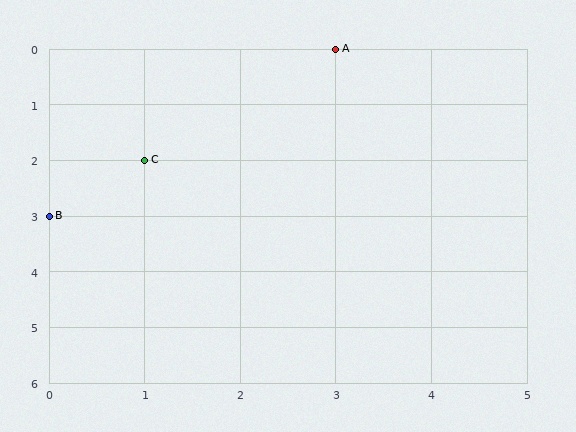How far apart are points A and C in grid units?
Points A and C are 2 columns and 2 rows apart (about 2.8 grid units diagonally).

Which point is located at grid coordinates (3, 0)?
Point A is at (3, 0).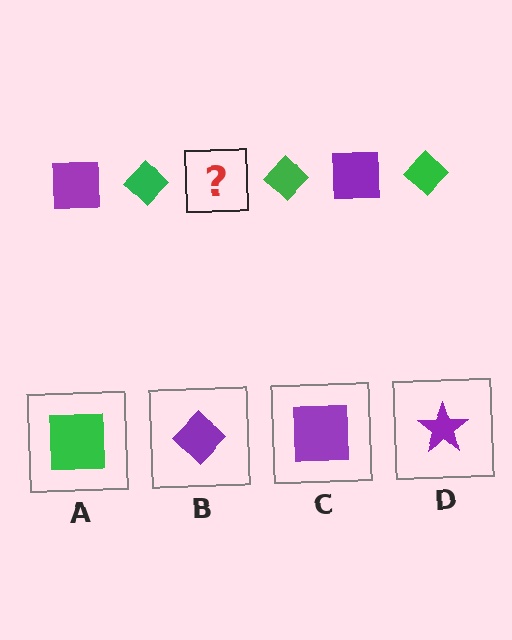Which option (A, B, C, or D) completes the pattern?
C.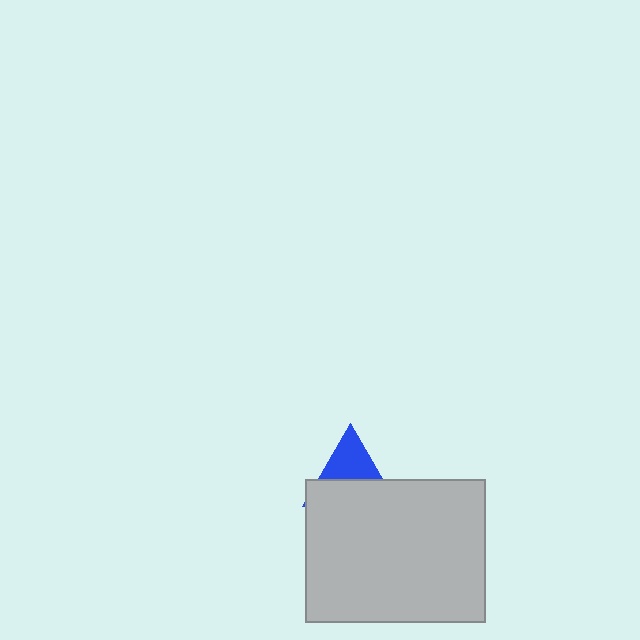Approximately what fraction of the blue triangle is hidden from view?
Roughly 55% of the blue triangle is hidden behind the light gray rectangle.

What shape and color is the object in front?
The object in front is a light gray rectangle.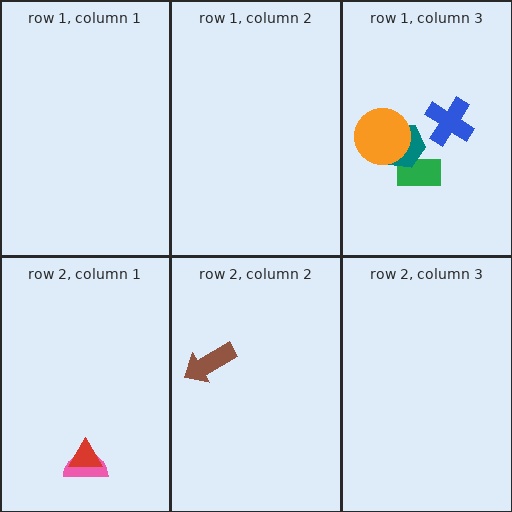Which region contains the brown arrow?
The row 2, column 2 region.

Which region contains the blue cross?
The row 1, column 3 region.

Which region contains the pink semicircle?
The row 2, column 1 region.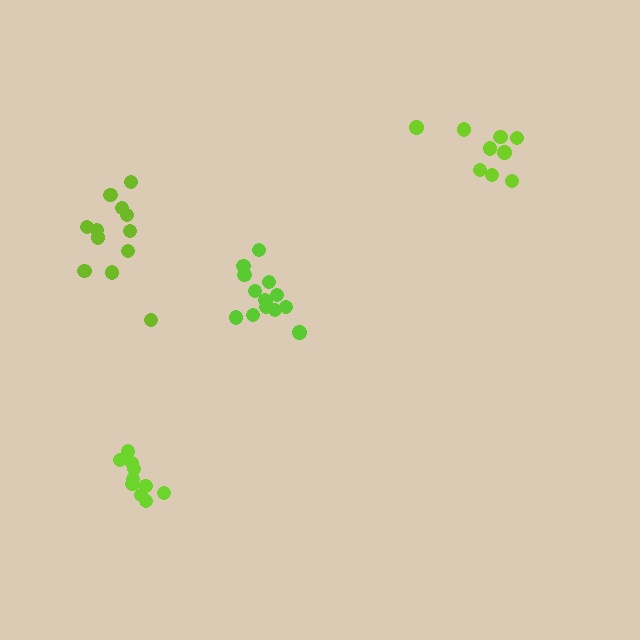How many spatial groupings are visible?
There are 4 spatial groupings.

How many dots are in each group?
Group 1: 9 dots, Group 2: 10 dots, Group 3: 12 dots, Group 4: 14 dots (45 total).